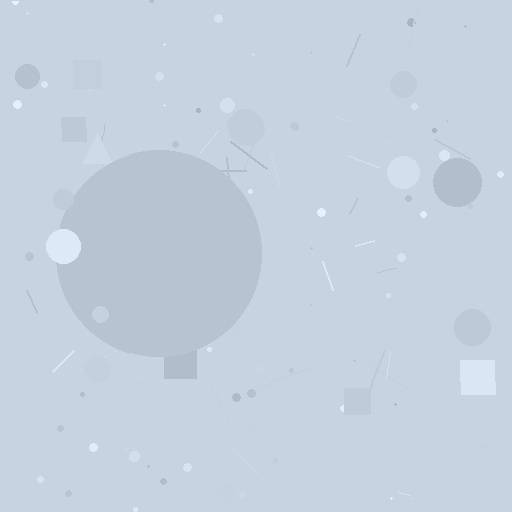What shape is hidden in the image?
A circle is hidden in the image.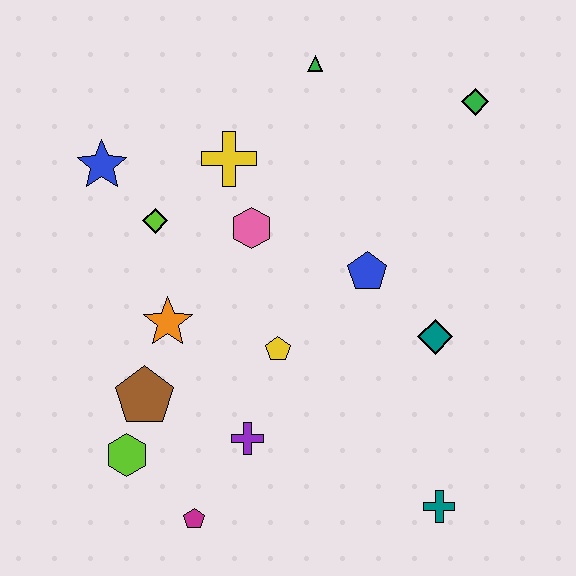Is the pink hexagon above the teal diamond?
Yes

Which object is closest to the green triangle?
The yellow cross is closest to the green triangle.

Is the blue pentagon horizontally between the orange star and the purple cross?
No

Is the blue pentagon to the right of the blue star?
Yes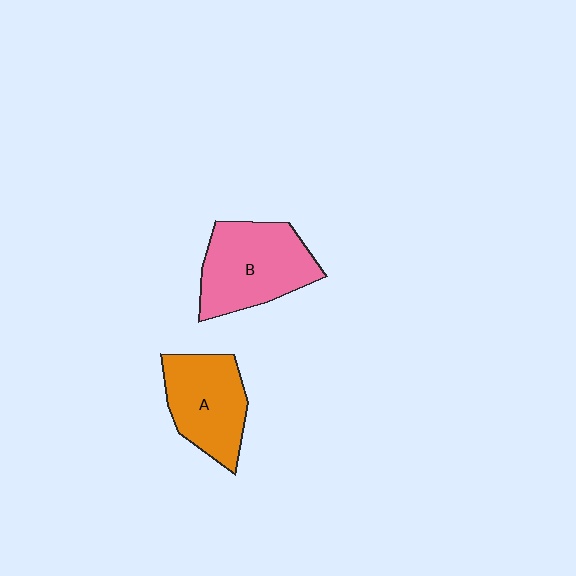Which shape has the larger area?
Shape B (pink).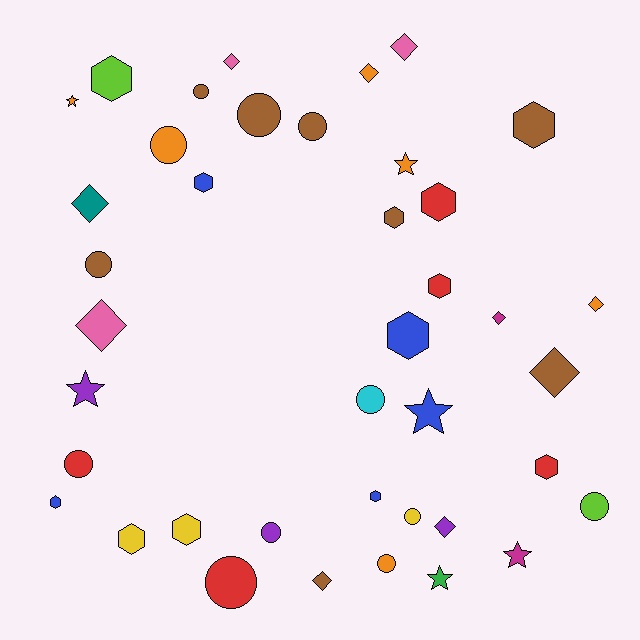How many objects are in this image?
There are 40 objects.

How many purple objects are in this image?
There are 3 purple objects.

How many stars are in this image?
There are 6 stars.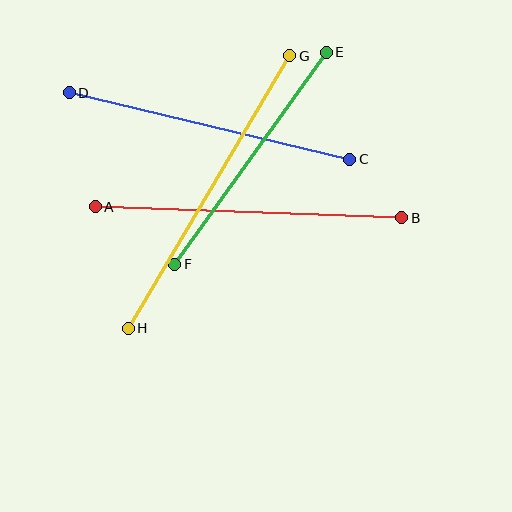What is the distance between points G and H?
The distance is approximately 316 pixels.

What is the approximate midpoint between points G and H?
The midpoint is at approximately (209, 192) pixels.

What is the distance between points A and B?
The distance is approximately 307 pixels.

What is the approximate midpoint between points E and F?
The midpoint is at approximately (251, 158) pixels.